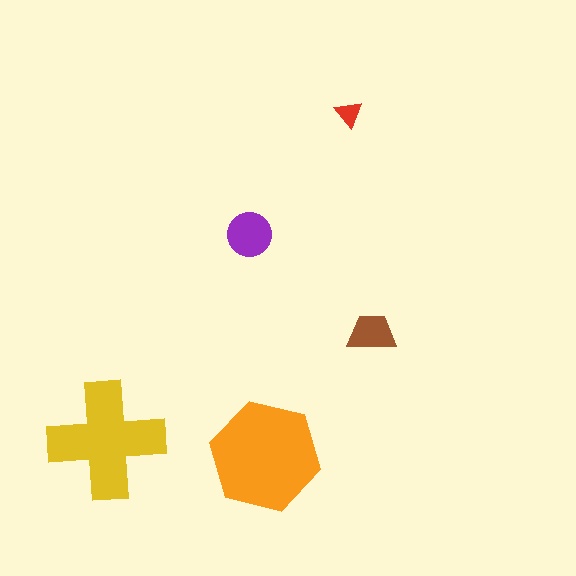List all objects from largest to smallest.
The orange hexagon, the yellow cross, the purple circle, the brown trapezoid, the red triangle.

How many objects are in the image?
There are 5 objects in the image.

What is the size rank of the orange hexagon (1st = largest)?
1st.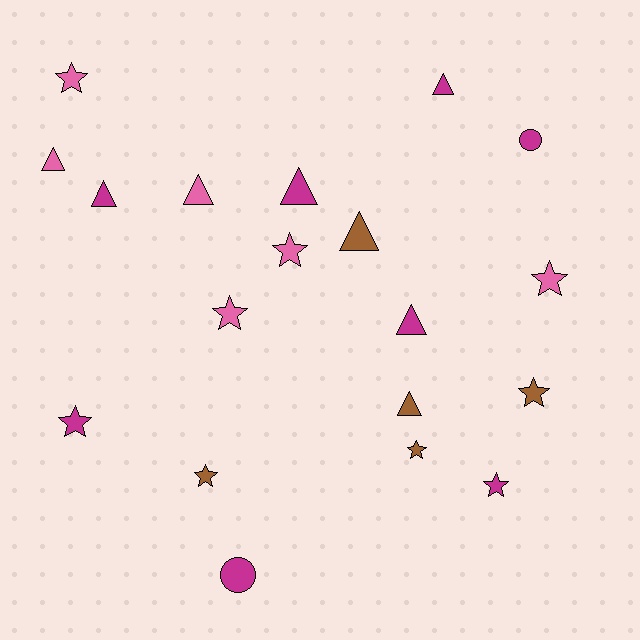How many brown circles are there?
There are no brown circles.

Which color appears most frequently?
Magenta, with 8 objects.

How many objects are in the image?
There are 19 objects.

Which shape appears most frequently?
Star, with 9 objects.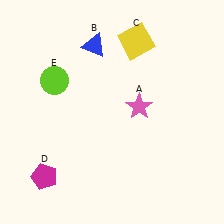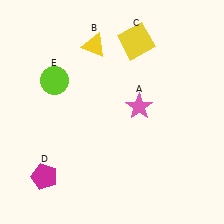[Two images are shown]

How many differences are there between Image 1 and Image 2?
There is 1 difference between the two images.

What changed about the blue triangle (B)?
In Image 1, B is blue. In Image 2, it changed to yellow.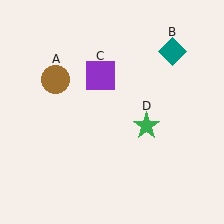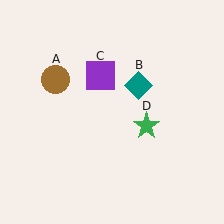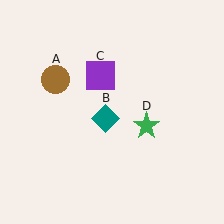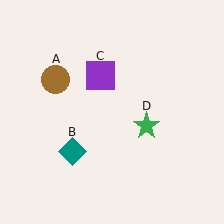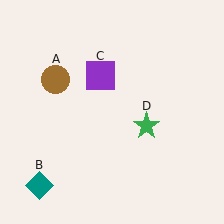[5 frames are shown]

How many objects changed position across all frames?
1 object changed position: teal diamond (object B).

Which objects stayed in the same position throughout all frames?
Brown circle (object A) and purple square (object C) and green star (object D) remained stationary.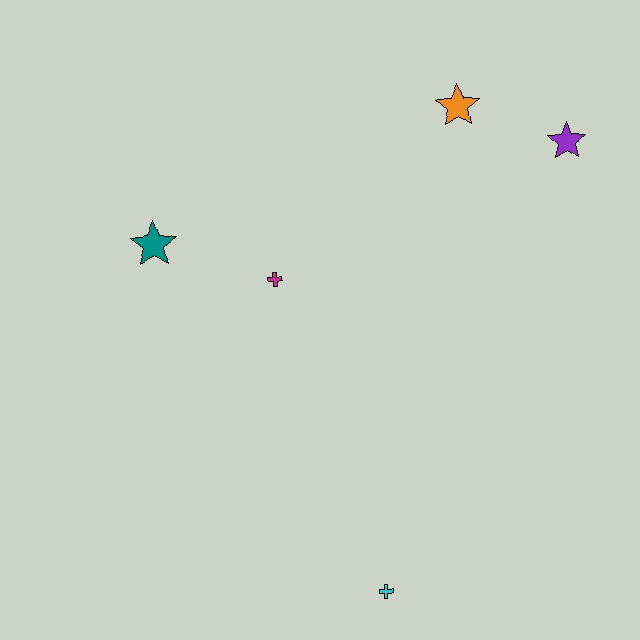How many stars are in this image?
There are 3 stars.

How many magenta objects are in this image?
There is 1 magenta object.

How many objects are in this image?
There are 5 objects.